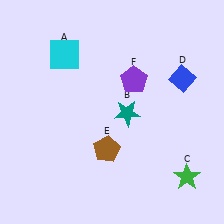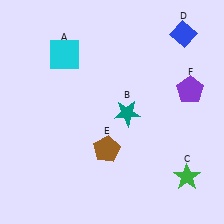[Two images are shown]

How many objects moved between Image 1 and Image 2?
2 objects moved between the two images.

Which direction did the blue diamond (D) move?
The blue diamond (D) moved up.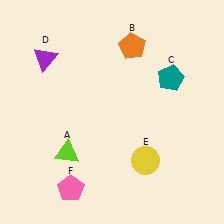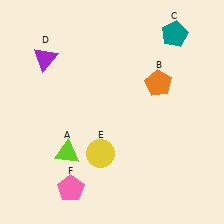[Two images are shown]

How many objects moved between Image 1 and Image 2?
3 objects moved between the two images.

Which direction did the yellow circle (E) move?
The yellow circle (E) moved left.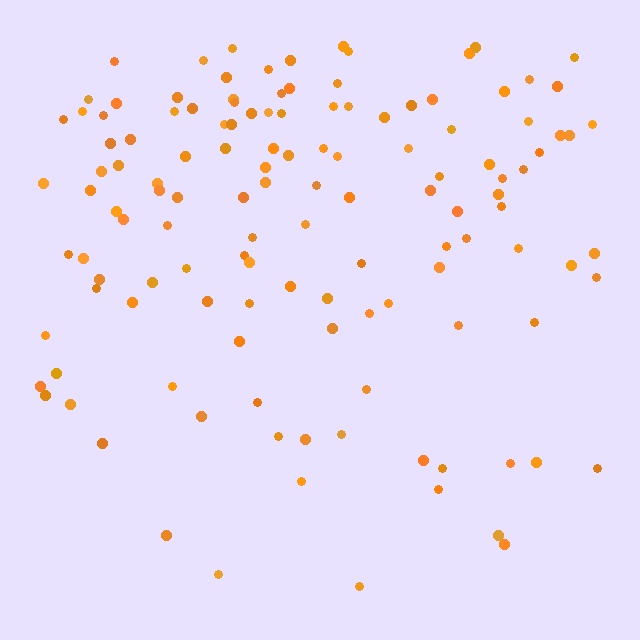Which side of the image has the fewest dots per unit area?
The bottom.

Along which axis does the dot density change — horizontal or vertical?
Vertical.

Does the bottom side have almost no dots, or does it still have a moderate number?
Still a moderate number, just noticeably fewer than the top.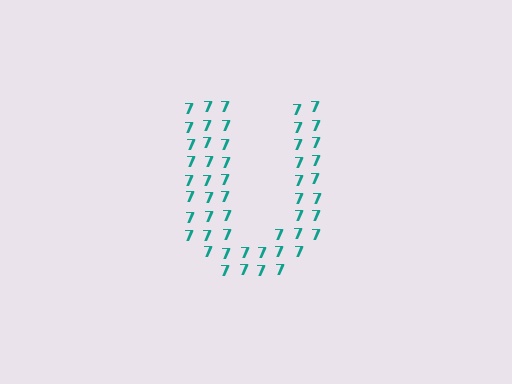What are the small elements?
The small elements are digit 7's.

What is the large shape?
The large shape is the letter U.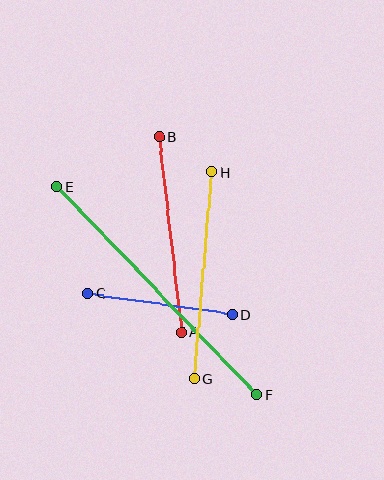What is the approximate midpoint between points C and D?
The midpoint is at approximately (160, 304) pixels.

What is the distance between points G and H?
The distance is approximately 208 pixels.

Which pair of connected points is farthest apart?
Points E and F are farthest apart.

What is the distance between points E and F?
The distance is approximately 289 pixels.